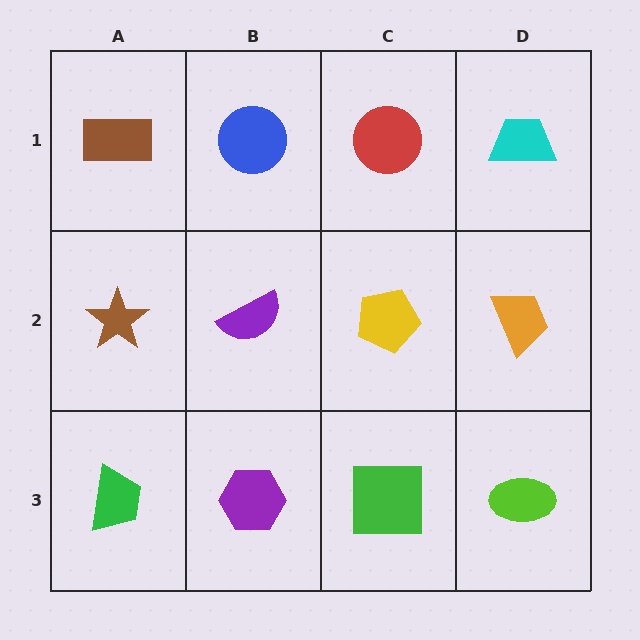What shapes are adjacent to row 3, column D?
An orange trapezoid (row 2, column D), a green square (row 3, column C).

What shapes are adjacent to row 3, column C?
A yellow pentagon (row 2, column C), a purple hexagon (row 3, column B), a lime ellipse (row 3, column D).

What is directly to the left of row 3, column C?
A purple hexagon.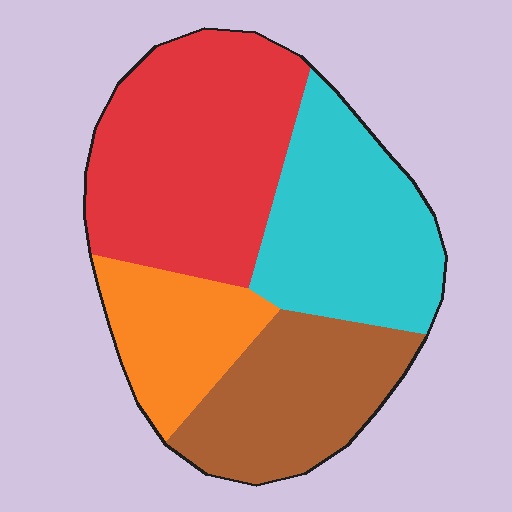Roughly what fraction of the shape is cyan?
Cyan takes up between a quarter and a half of the shape.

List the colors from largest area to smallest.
From largest to smallest: red, cyan, brown, orange.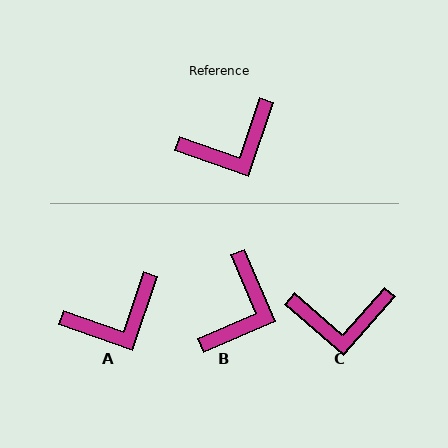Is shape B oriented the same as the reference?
No, it is off by about 42 degrees.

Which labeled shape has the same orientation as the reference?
A.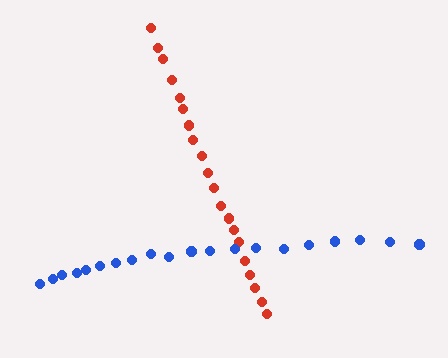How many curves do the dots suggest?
There are 2 distinct paths.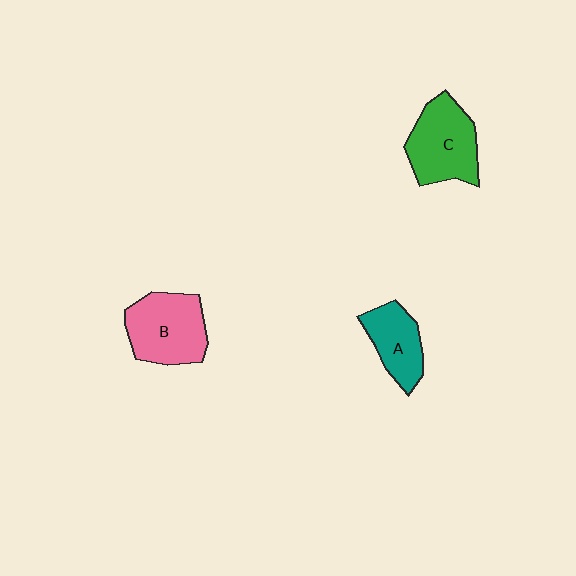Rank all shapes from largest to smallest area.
From largest to smallest: B (pink), C (green), A (teal).